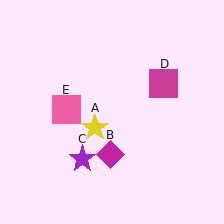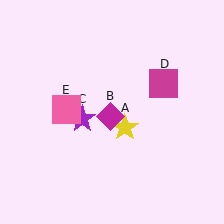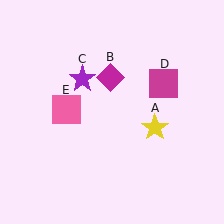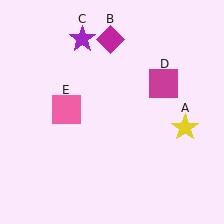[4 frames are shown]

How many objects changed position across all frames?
3 objects changed position: yellow star (object A), magenta diamond (object B), purple star (object C).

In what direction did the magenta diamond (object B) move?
The magenta diamond (object B) moved up.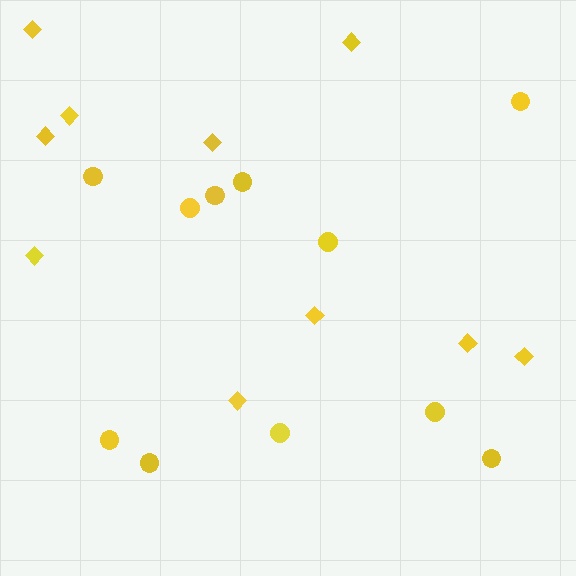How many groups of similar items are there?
There are 2 groups: one group of circles (11) and one group of diamonds (10).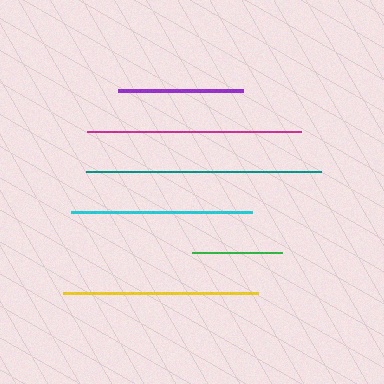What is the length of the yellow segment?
The yellow segment is approximately 195 pixels long.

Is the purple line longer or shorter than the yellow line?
The yellow line is longer than the purple line.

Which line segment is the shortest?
The green line is the shortest at approximately 91 pixels.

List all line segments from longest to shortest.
From longest to shortest: teal, magenta, yellow, cyan, purple, green.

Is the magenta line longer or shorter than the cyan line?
The magenta line is longer than the cyan line.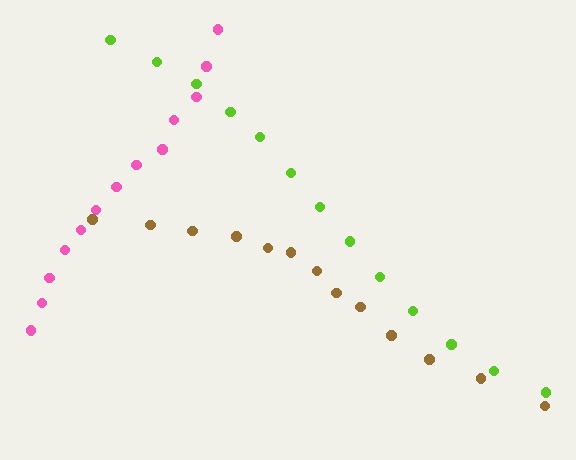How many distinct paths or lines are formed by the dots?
There are 3 distinct paths.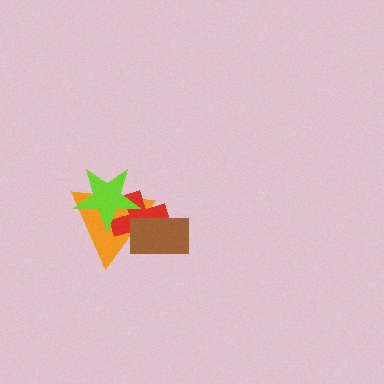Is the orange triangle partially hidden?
Yes, it is partially covered by another shape.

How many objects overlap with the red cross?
3 objects overlap with the red cross.